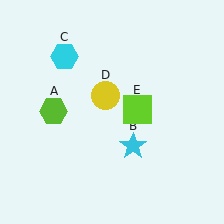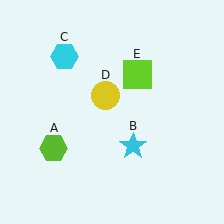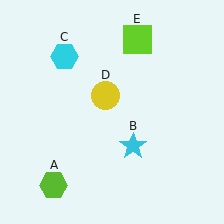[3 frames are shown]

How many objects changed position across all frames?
2 objects changed position: lime hexagon (object A), lime square (object E).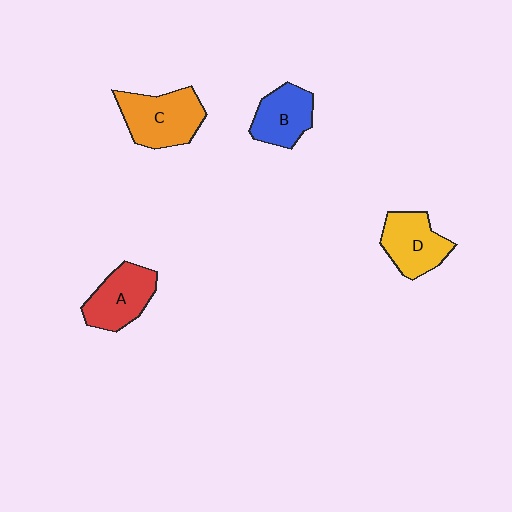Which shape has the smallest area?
Shape B (blue).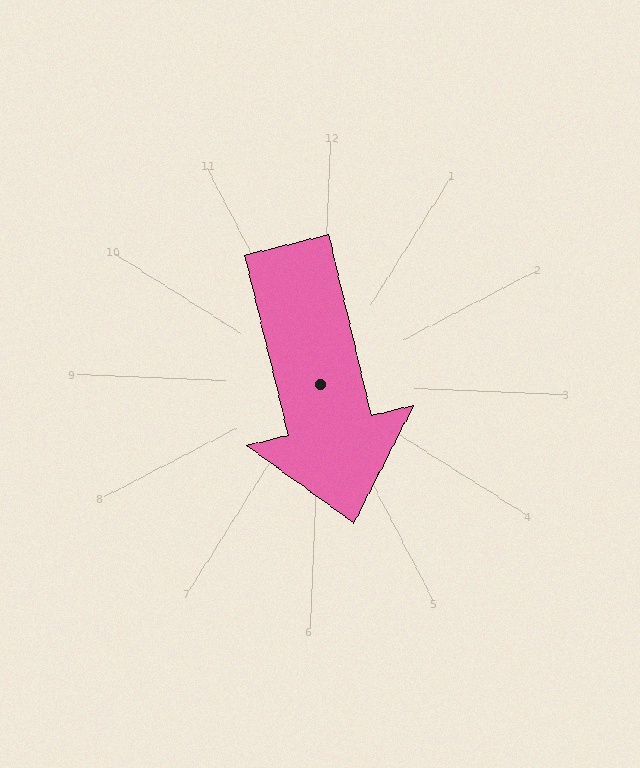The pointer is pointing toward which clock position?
Roughly 5 o'clock.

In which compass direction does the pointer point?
South.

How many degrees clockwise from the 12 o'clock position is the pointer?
Approximately 164 degrees.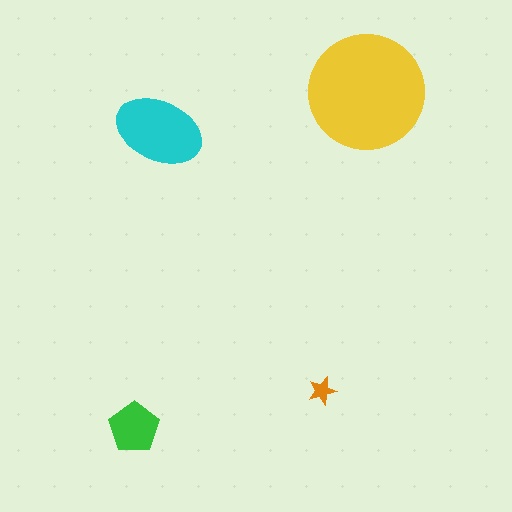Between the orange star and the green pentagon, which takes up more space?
The green pentagon.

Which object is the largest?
The yellow circle.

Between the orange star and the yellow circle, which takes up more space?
The yellow circle.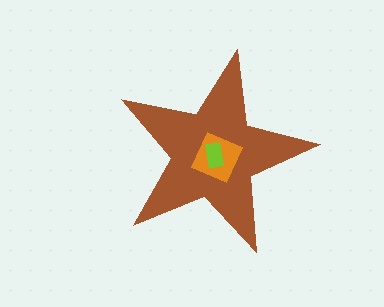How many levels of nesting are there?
3.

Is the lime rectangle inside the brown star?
Yes.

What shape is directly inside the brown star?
The orange diamond.